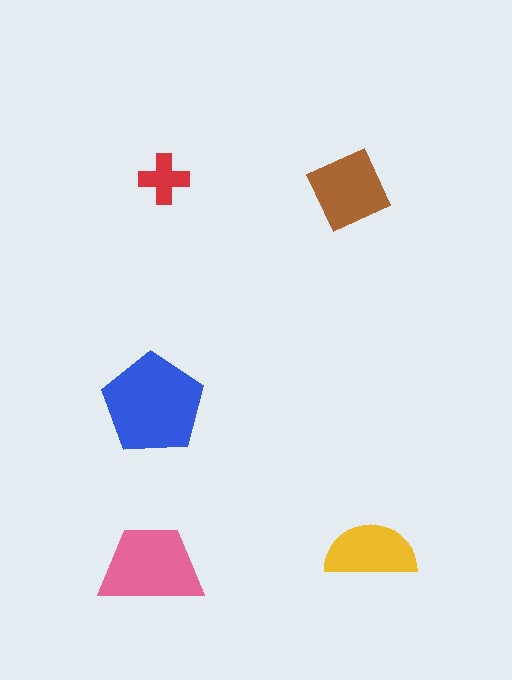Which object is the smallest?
The red cross.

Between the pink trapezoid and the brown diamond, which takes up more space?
The pink trapezoid.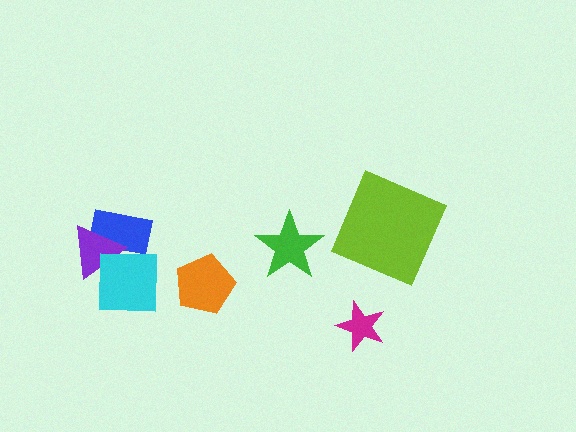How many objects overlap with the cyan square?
2 objects overlap with the cyan square.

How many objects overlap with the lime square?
0 objects overlap with the lime square.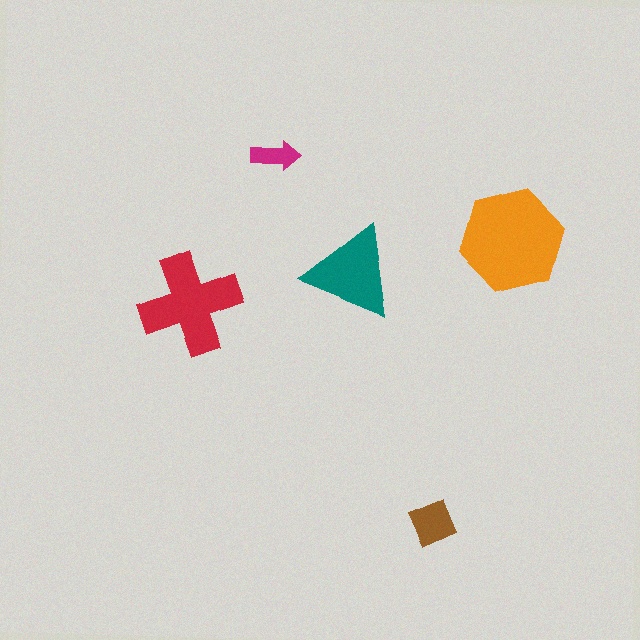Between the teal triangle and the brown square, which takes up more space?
The teal triangle.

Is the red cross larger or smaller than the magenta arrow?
Larger.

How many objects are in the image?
There are 5 objects in the image.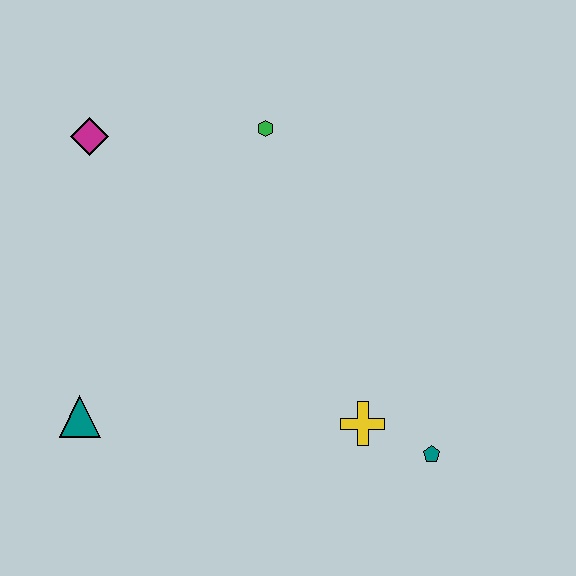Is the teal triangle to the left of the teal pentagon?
Yes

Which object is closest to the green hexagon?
The magenta diamond is closest to the green hexagon.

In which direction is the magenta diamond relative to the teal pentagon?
The magenta diamond is to the left of the teal pentagon.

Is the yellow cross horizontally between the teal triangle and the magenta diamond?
No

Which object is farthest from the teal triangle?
The teal pentagon is farthest from the teal triangle.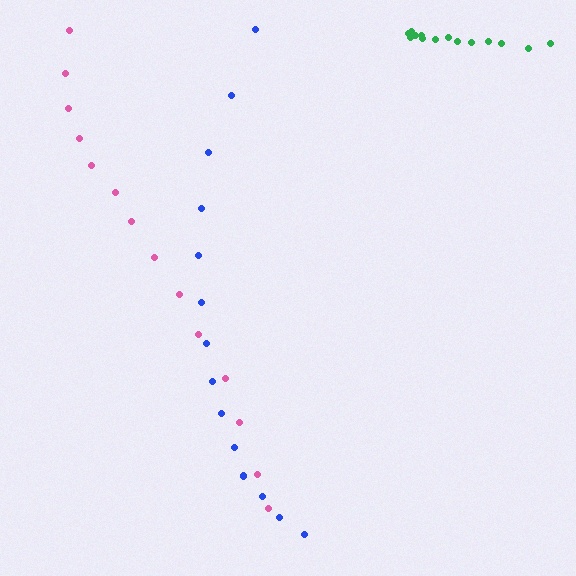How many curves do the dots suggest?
There are 3 distinct paths.